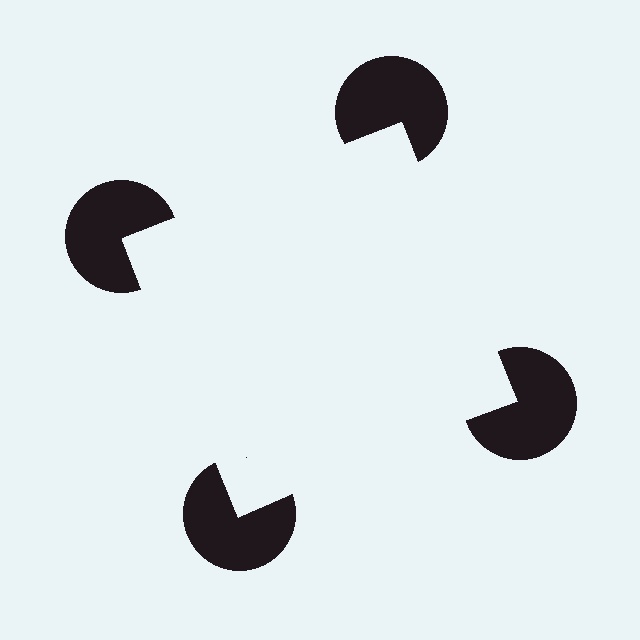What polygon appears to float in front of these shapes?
An illusory square — its edges are inferred from the aligned wedge cuts in the pac-man discs, not physically drawn.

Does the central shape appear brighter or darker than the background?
It typically appears slightly brighter than the background, even though no actual brightness change is drawn.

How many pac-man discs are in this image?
There are 4 — one at each vertex of the illusory square.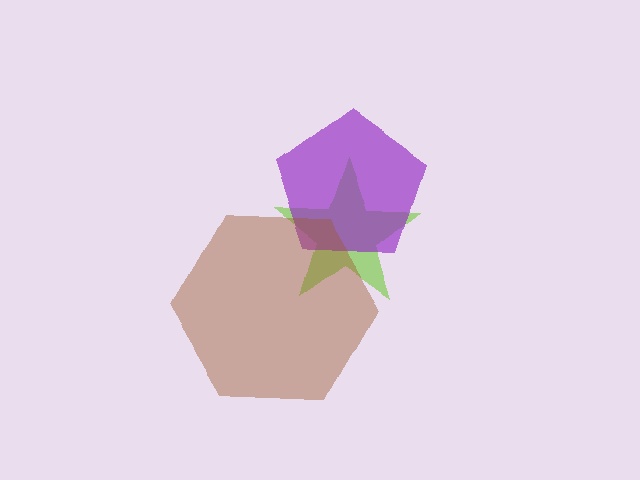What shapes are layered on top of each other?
The layered shapes are: a lime star, a purple pentagon, a brown hexagon.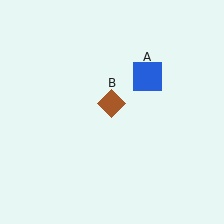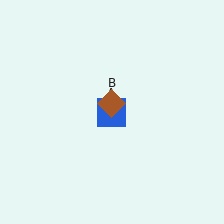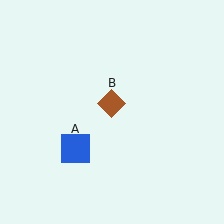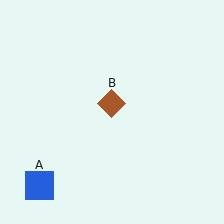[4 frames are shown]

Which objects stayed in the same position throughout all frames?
Brown diamond (object B) remained stationary.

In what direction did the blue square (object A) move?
The blue square (object A) moved down and to the left.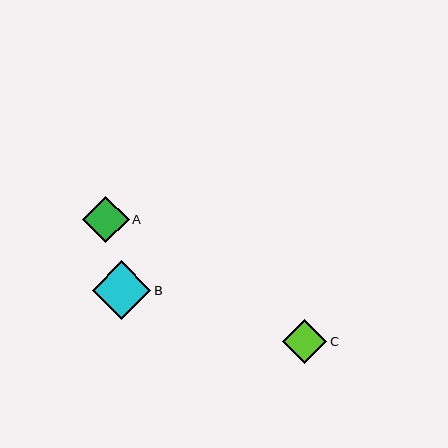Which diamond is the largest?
Diamond B is the largest with a size of approximately 58 pixels.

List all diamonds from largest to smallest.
From largest to smallest: B, A, C.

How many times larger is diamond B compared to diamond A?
Diamond B is approximately 1.3 times the size of diamond A.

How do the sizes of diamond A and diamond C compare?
Diamond A and diamond C are approximately the same size.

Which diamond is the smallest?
Diamond C is the smallest with a size of approximately 44 pixels.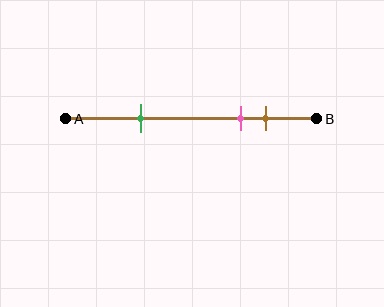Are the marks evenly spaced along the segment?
No, the marks are not evenly spaced.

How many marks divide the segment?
There are 3 marks dividing the segment.